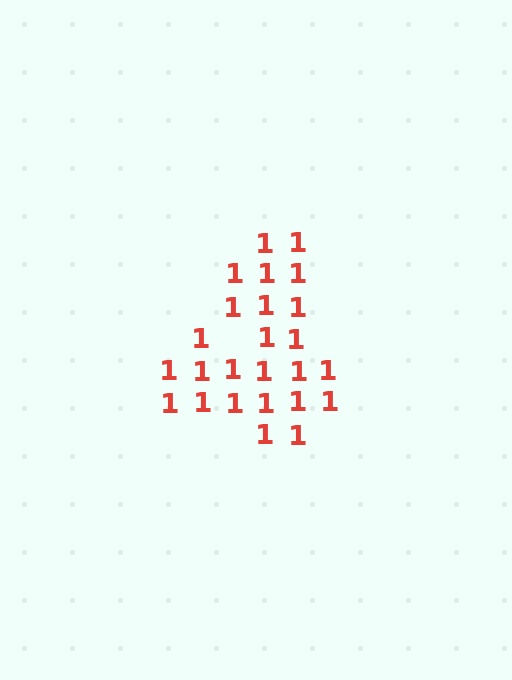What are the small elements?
The small elements are digit 1's.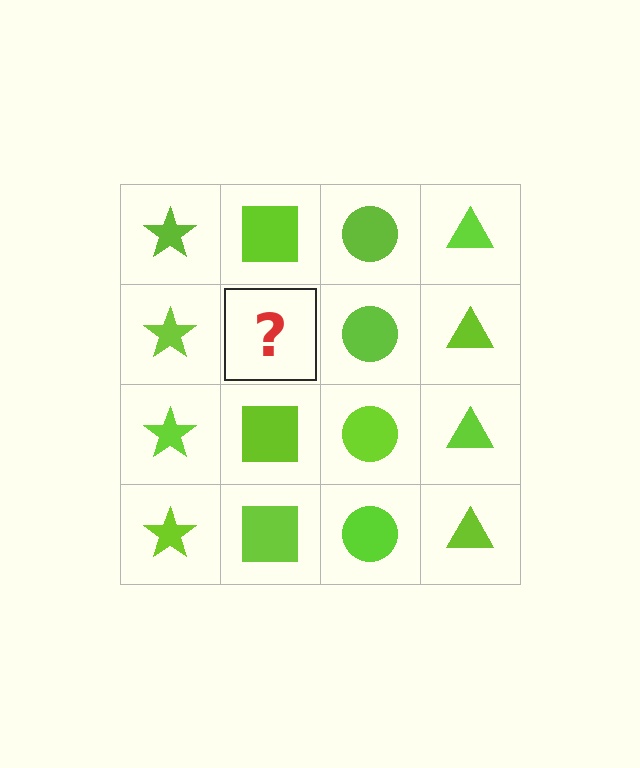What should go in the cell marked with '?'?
The missing cell should contain a lime square.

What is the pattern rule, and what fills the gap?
The rule is that each column has a consistent shape. The gap should be filled with a lime square.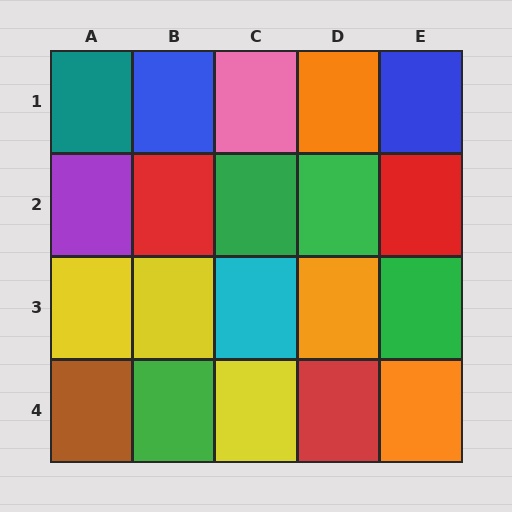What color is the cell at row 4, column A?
Brown.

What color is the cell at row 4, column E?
Orange.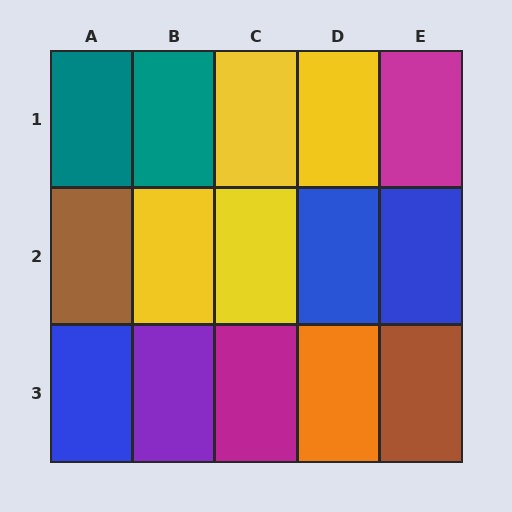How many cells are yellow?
4 cells are yellow.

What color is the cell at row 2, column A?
Brown.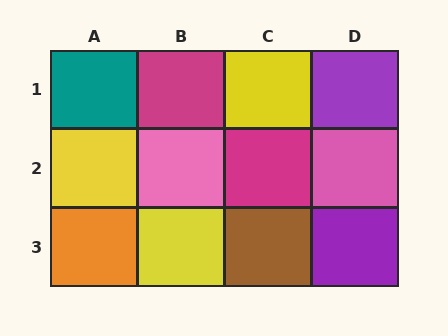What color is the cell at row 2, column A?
Yellow.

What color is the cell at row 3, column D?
Purple.